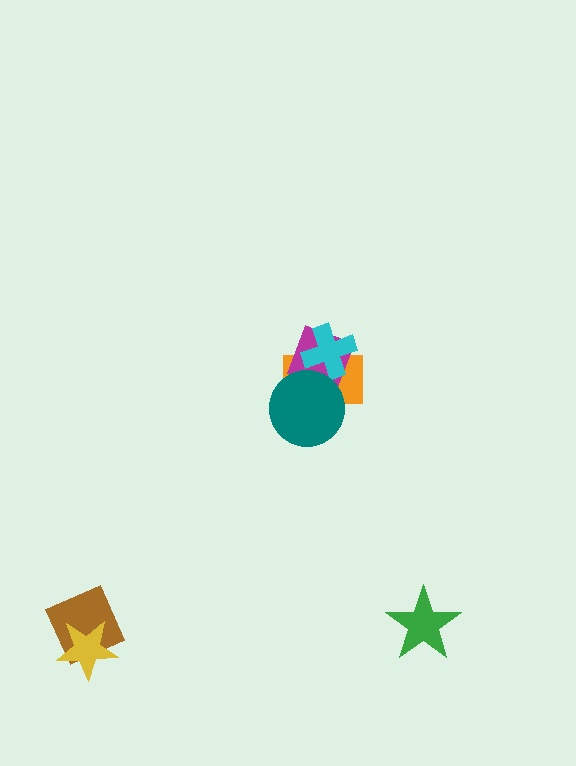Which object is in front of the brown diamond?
The yellow star is in front of the brown diamond.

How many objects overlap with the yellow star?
1 object overlaps with the yellow star.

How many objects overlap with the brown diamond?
1 object overlaps with the brown diamond.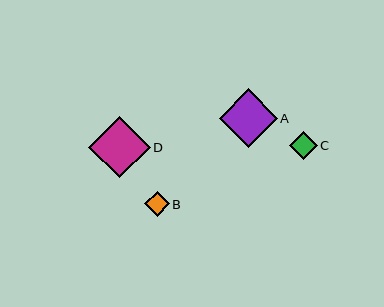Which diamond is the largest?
Diamond D is the largest with a size of approximately 61 pixels.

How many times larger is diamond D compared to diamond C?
Diamond D is approximately 2.2 times the size of diamond C.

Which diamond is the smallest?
Diamond B is the smallest with a size of approximately 25 pixels.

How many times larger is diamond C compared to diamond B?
Diamond C is approximately 1.1 times the size of diamond B.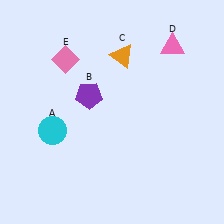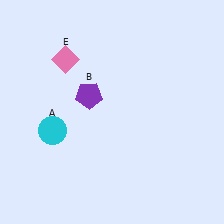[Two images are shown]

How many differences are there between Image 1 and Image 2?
There are 2 differences between the two images.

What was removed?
The pink triangle (D), the orange triangle (C) were removed in Image 2.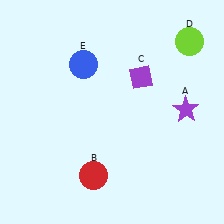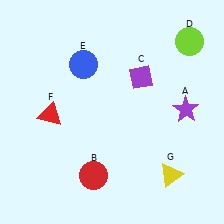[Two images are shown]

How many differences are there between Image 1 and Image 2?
There are 2 differences between the two images.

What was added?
A red triangle (F), a yellow triangle (G) were added in Image 2.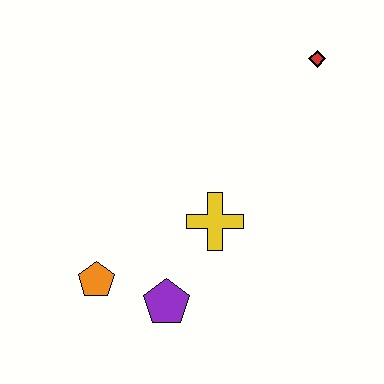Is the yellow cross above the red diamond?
No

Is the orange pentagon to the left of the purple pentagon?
Yes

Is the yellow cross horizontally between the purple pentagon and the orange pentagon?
No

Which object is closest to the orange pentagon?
The purple pentagon is closest to the orange pentagon.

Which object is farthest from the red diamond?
The orange pentagon is farthest from the red diamond.